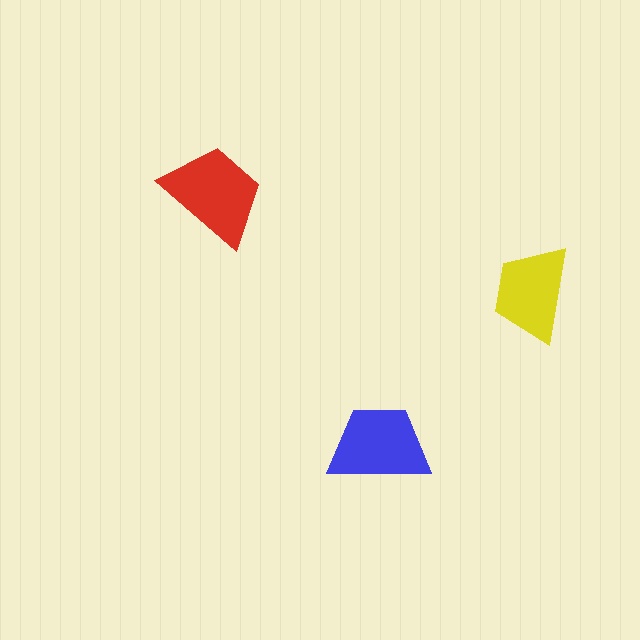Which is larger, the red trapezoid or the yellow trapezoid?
The red one.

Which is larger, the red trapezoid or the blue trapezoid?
The red one.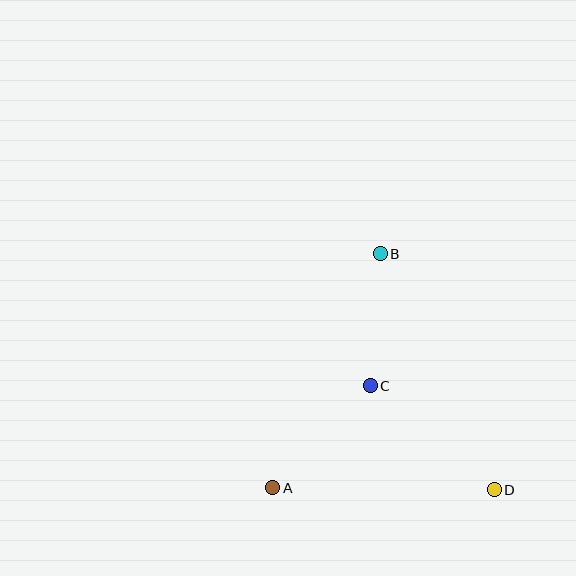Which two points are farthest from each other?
Points B and D are farthest from each other.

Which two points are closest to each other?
Points B and C are closest to each other.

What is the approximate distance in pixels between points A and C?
The distance between A and C is approximately 141 pixels.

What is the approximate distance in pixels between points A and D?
The distance between A and D is approximately 222 pixels.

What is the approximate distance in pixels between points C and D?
The distance between C and D is approximately 162 pixels.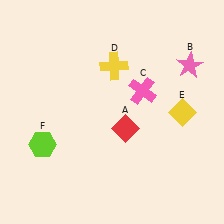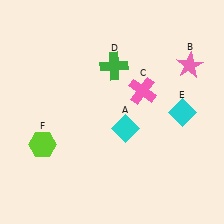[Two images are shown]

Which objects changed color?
A changed from red to cyan. D changed from yellow to green. E changed from yellow to cyan.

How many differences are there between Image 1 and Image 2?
There are 3 differences between the two images.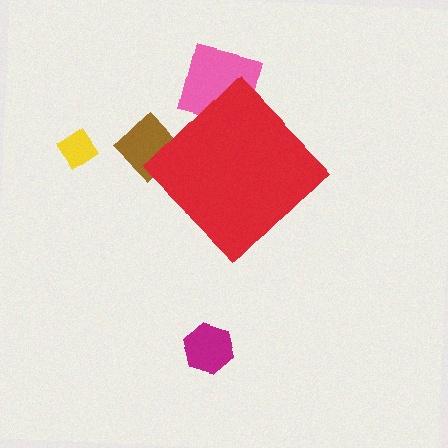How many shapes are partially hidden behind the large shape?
2 shapes are partially hidden.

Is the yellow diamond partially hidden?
No, the yellow diamond is fully visible.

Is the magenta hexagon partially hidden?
No, the magenta hexagon is fully visible.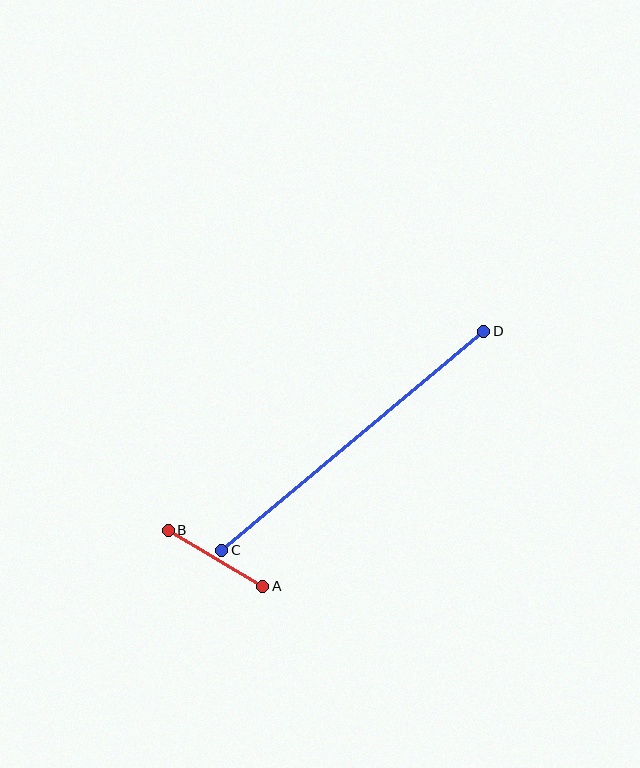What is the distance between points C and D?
The distance is approximately 341 pixels.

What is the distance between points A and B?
The distance is approximately 110 pixels.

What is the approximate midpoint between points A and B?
The midpoint is at approximately (216, 558) pixels.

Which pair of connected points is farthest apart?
Points C and D are farthest apart.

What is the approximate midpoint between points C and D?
The midpoint is at approximately (353, 441) pixels.